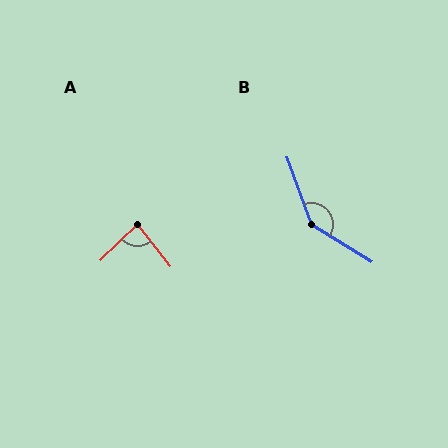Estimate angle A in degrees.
Approximately 84 degrees.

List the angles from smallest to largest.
A (84°), B (142°).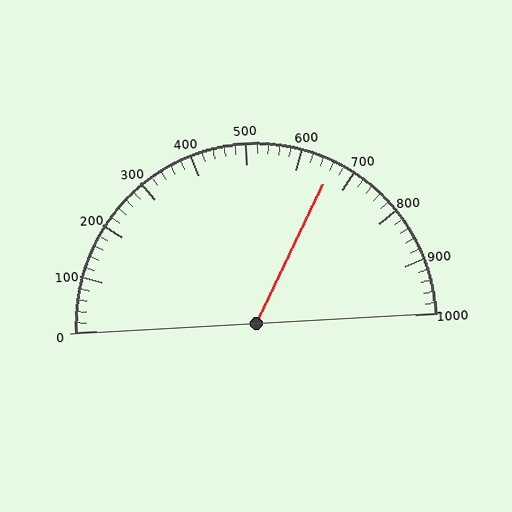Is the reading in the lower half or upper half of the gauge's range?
The reading is in the upper half of the range (0 to 1000).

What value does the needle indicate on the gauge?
The needle indicates approximately 660.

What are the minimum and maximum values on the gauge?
The gauge ranges from 0 to 1000.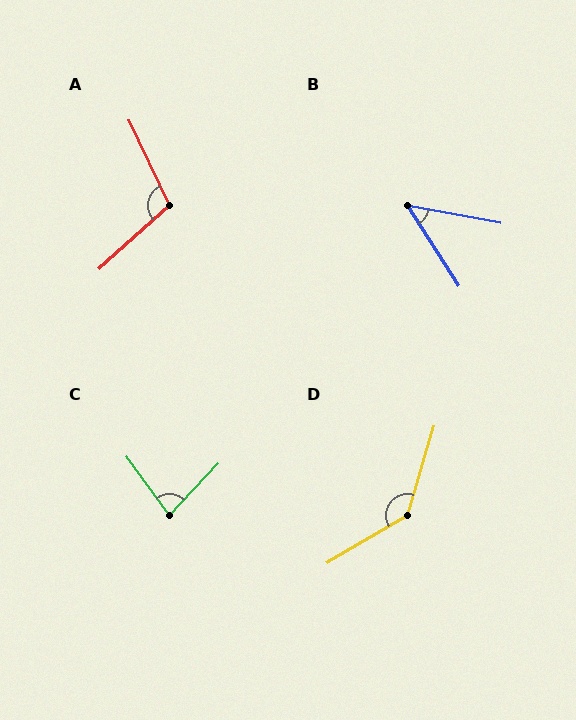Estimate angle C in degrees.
Approximately 80 degrees.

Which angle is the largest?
D, at approximately 137 degrees.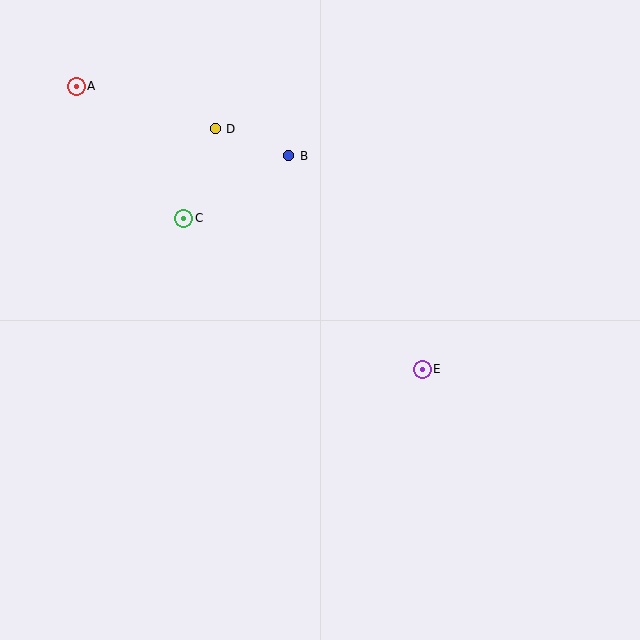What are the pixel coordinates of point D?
Point D is at (215, 129).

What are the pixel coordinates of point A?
Point A is at (76, 86).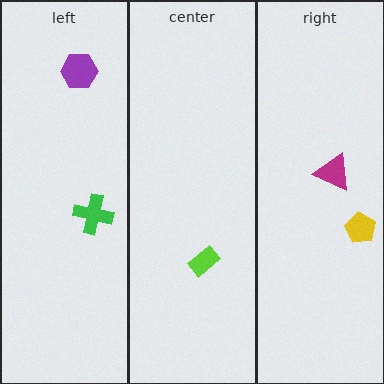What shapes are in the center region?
The lime rectangle.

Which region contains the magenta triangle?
The right region.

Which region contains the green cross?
The left region.